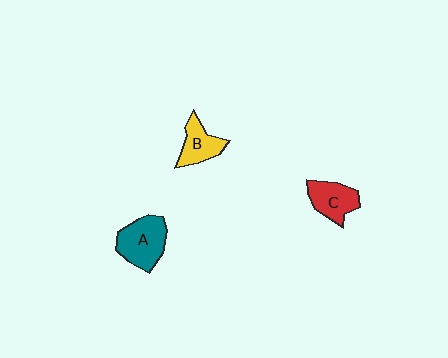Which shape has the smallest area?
Shape B (yellow).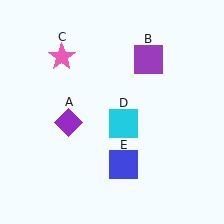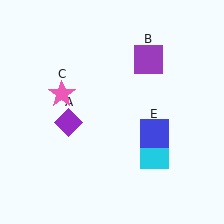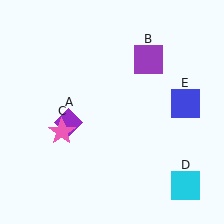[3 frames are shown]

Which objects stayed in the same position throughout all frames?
Purple diamond (object A) and purple square (object B) remained stationary.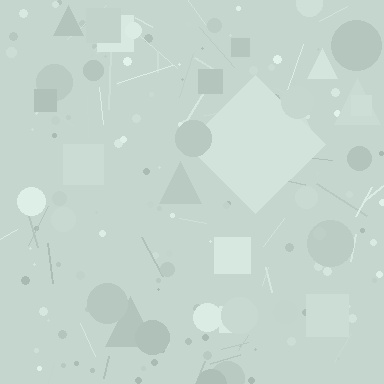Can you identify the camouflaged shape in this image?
The camouflaged shape is a diamond.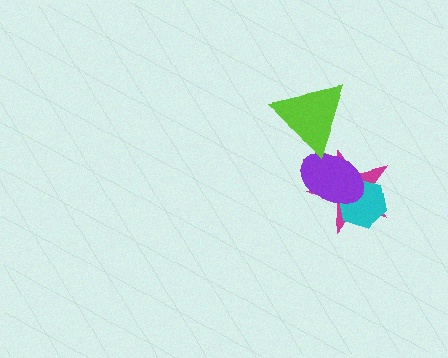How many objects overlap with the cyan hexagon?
2 objects overlap with the cyan hexagon.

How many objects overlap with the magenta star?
2 objects overlap with the magenta star.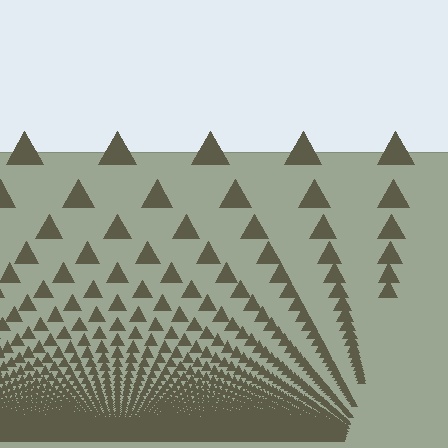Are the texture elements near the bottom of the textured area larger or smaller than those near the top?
Smaller. The gradient is inverted — elements near the bottom are smaller and denser.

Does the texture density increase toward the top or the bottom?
Density increases toward the bottom.